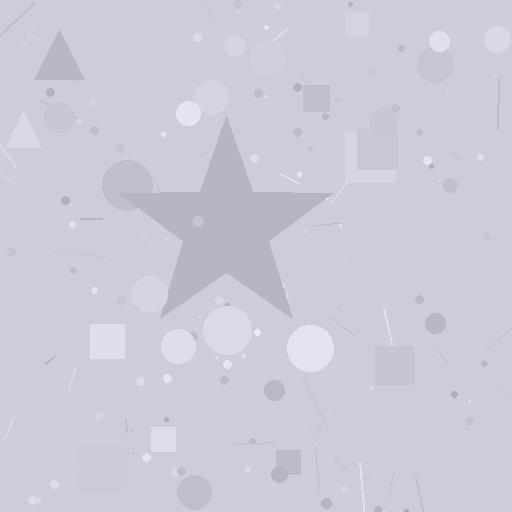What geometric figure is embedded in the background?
A star is embedded in the background.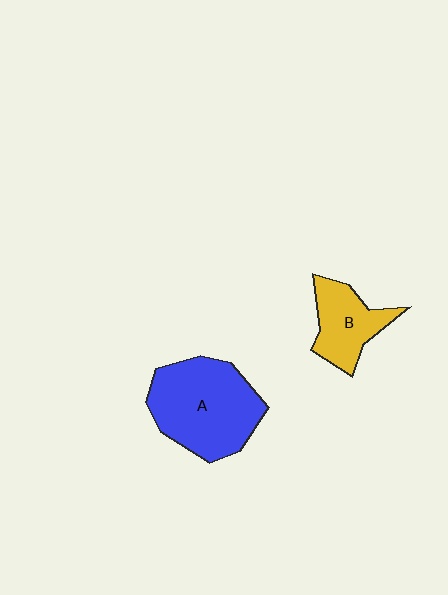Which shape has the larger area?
Shape A (blue).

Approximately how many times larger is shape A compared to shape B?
Approximately 1.9 times.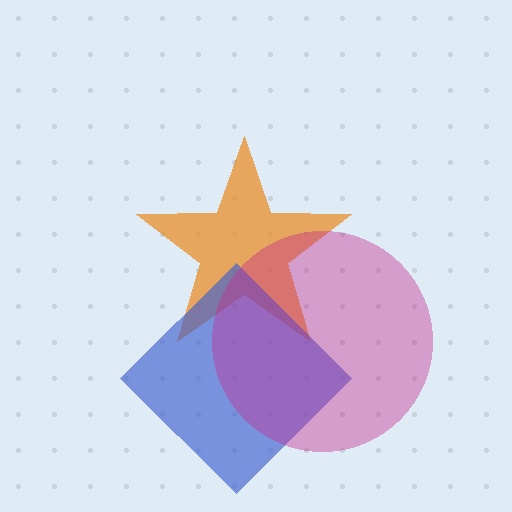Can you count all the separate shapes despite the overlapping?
Yes, there are 3 separate shapes.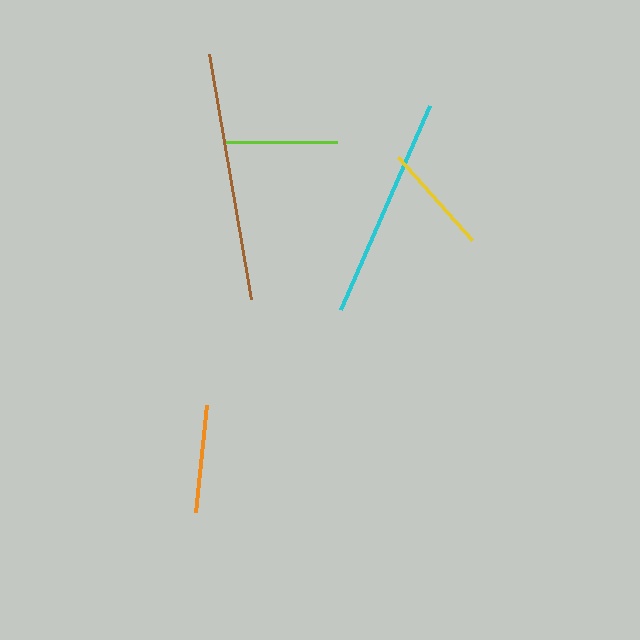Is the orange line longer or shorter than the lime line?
The lime line is longer than the orange line.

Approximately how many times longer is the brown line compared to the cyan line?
The brown line is approximately 1.1 times the length of the cyan line.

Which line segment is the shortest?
The orange line is the shortest at approximately 108 pixels.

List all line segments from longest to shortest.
From longest to shortest: brown, cyan, lime, yellow, orange.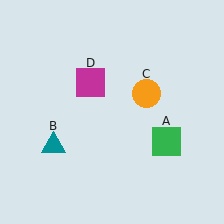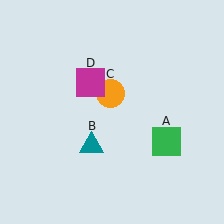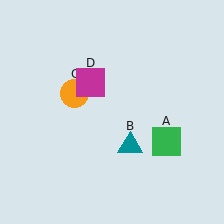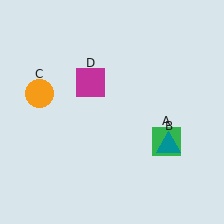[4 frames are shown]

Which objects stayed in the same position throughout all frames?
Green square (object A) and magenta square (object D) remained stationary.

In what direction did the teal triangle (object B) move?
The teal triangle (object B) moved right.